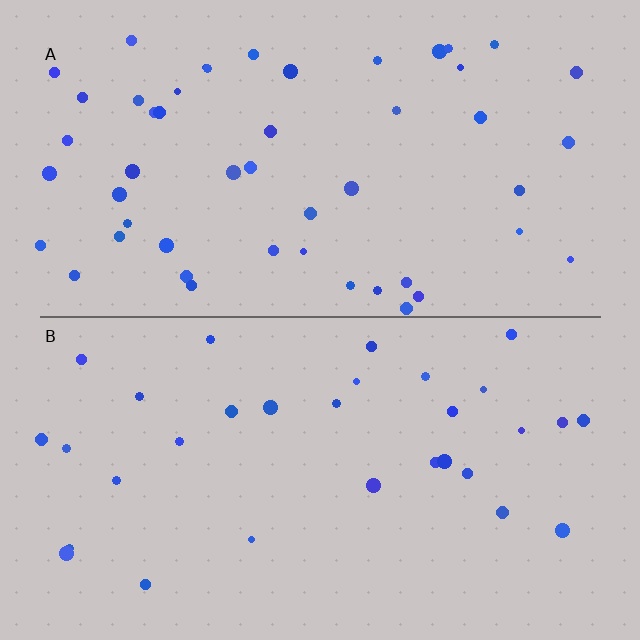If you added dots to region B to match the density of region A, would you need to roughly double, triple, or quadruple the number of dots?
Approximately double.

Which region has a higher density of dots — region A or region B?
A (the top).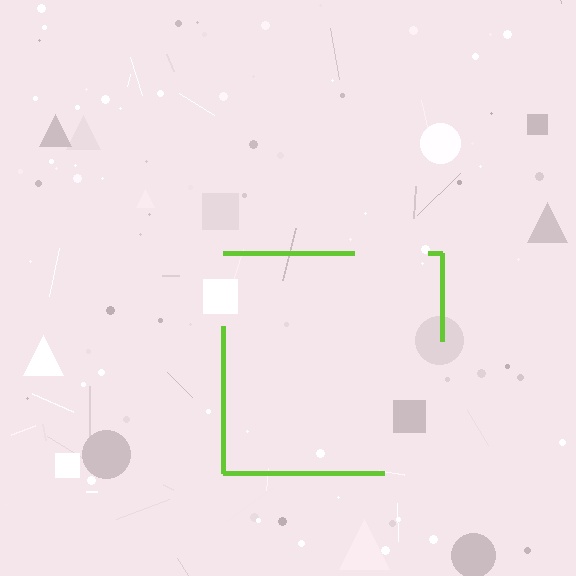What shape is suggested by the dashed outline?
The dashed outline suggests a square.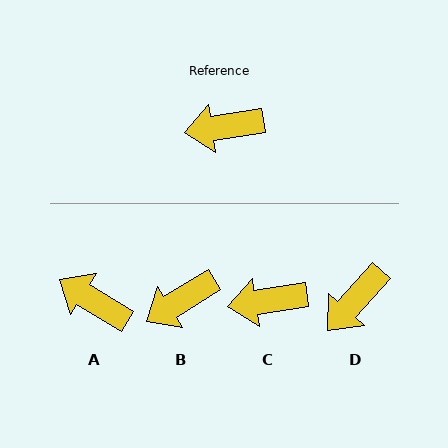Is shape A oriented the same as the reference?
No, it is off by about 40 degrees.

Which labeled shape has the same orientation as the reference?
C.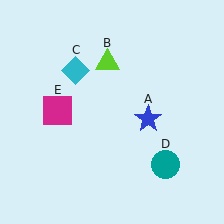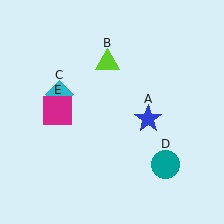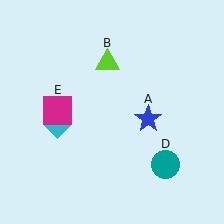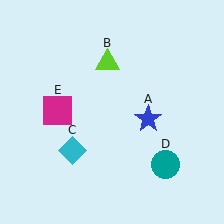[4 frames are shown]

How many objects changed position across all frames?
1 object changed position: cyan diamond (object C).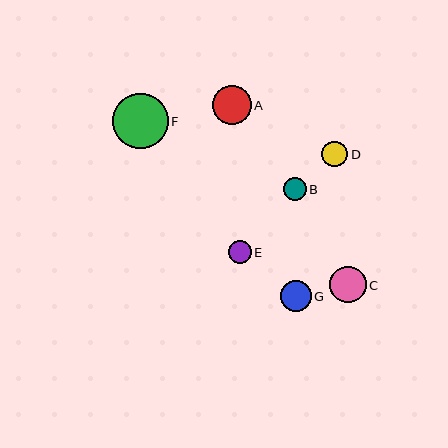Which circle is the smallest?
Circle E is the smallest with a size of approximately 23 pixels.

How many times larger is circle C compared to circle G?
Circle C is approximately 1.2 times the size of circle G.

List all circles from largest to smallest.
From largest to smallest: F, A, C, G, D, B, E.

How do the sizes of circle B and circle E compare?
Circle B and circle E are approximately the same size.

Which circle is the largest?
Circle F is the largest with a size of approximately 56 pixels.